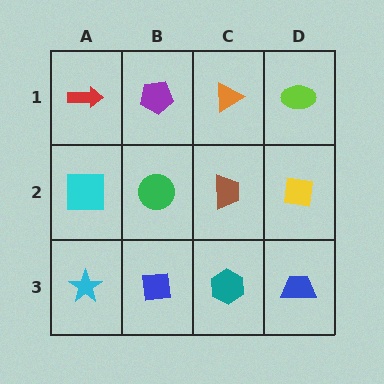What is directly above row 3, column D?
A yellow square.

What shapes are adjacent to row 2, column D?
A lime ellipse (row 1, column D), a blue trapezoid (row 3, column D), a brown trapezoid (row 2, column C).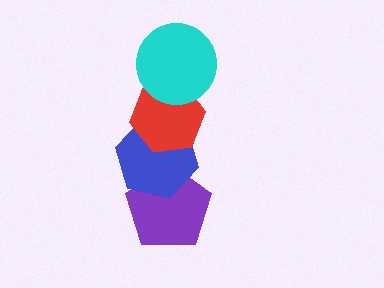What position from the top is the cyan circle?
The cyan circle is 1st from the top.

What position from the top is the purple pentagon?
The purple pentagon is 4th from the top.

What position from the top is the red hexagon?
The red hexagon is 2nd from the top.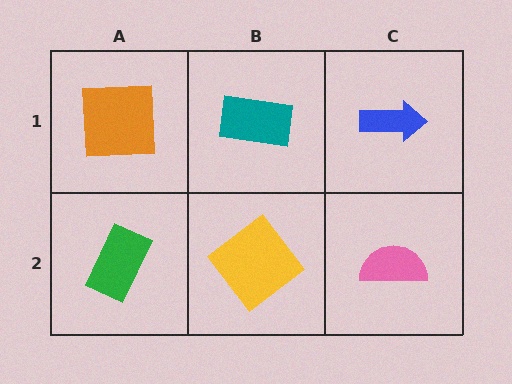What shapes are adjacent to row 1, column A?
A green rectangle (row 2, column A), a teal rectangle (row 1, column B).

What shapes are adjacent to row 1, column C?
A pink semicircle (row 2, column C), a teal rectangle (row 1, column B).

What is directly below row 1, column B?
A yellow diamond.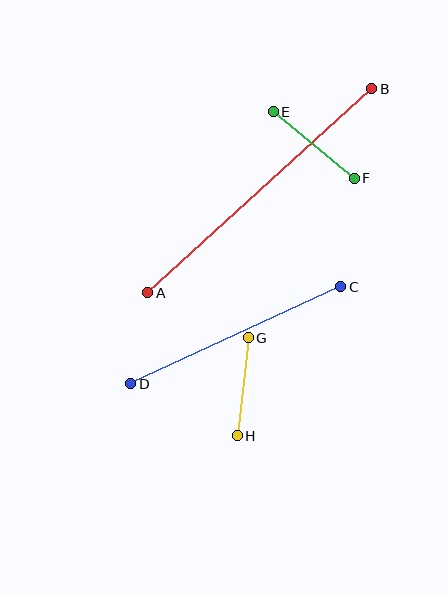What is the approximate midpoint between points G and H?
The midpoint is at approximately (243, 387) pixels.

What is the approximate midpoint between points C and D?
The midpoint is at approximately (236, 335) pixels.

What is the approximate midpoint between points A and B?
The midpoint is at approximately (260, 191) pixels.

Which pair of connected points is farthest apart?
Points A and B are farthest apart.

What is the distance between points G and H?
The distance is approximately 99 pixels.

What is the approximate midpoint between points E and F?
The midpoint is at approximately (314, 145) pixels.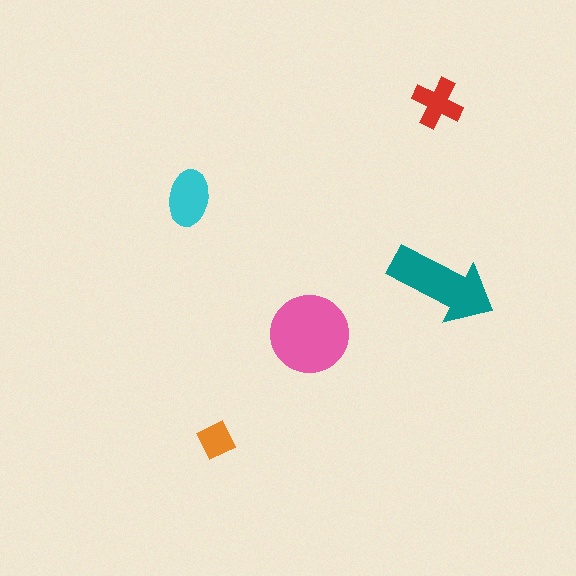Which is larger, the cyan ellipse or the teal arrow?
The teal arrow.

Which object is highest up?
The red cross is topmost.